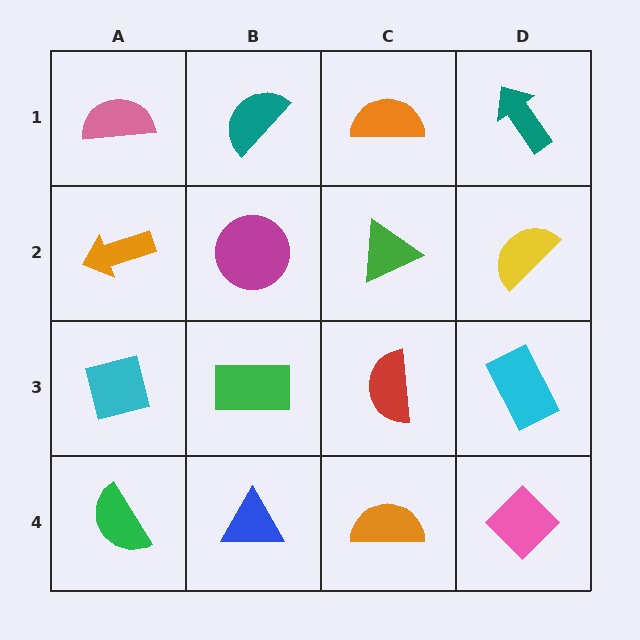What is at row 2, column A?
An orange arrow.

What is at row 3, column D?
A cyan rectangle.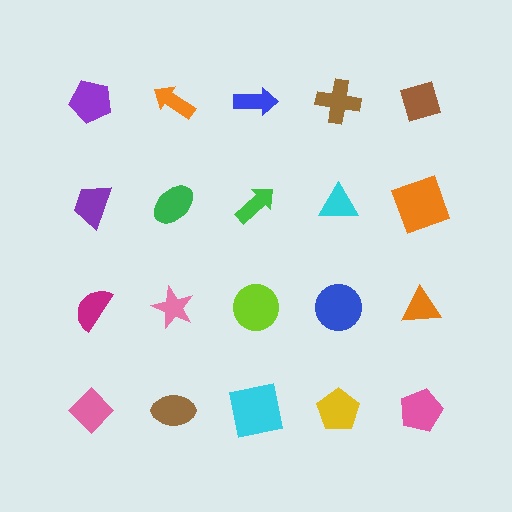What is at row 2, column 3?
A green arrow.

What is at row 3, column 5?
An orange triangle.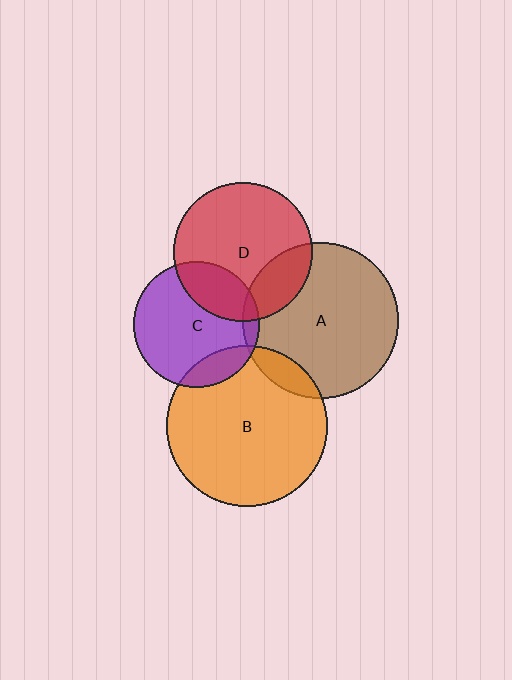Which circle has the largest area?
Circle B (orange).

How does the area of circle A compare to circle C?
Approximately 1.5 times.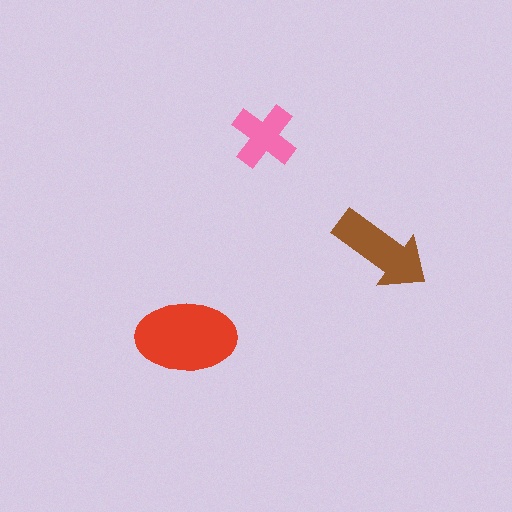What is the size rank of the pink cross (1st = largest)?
3rd.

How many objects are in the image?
There are 3 objects in the image.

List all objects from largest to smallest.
The red ellipse, the brown arrow, the pink cross.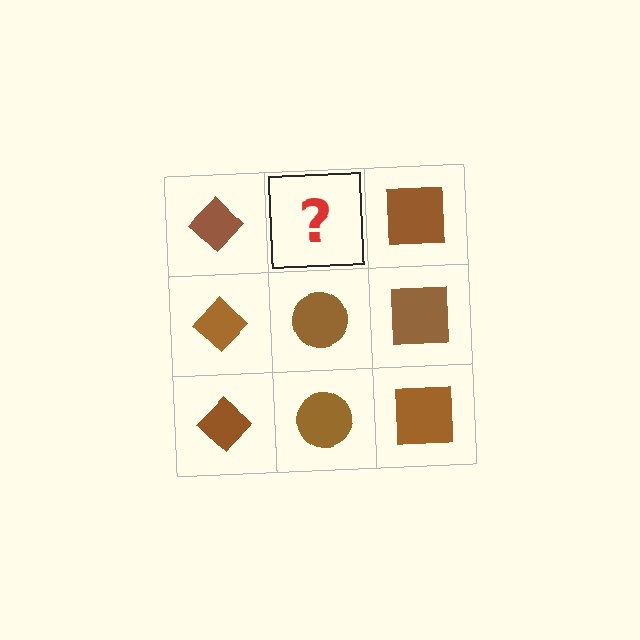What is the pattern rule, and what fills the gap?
The rule is that each column has a consistent shape. The gap should be filled with a brown circle.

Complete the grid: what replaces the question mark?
The question mark should be replaced with a brown circle.